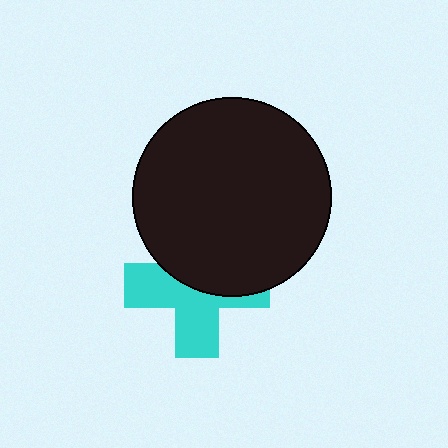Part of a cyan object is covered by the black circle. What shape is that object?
It is a cross.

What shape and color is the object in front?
The object in front is a black circle.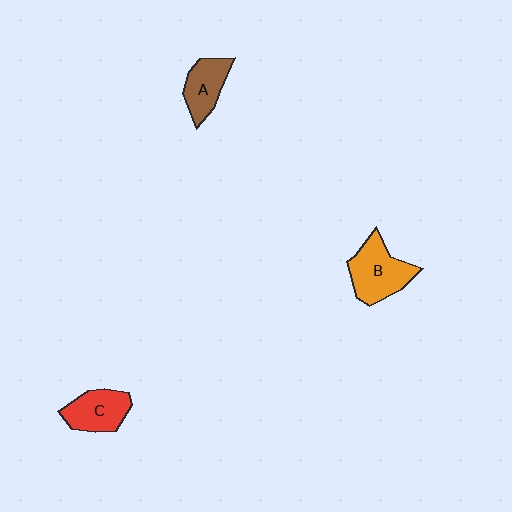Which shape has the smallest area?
Shape A (brown).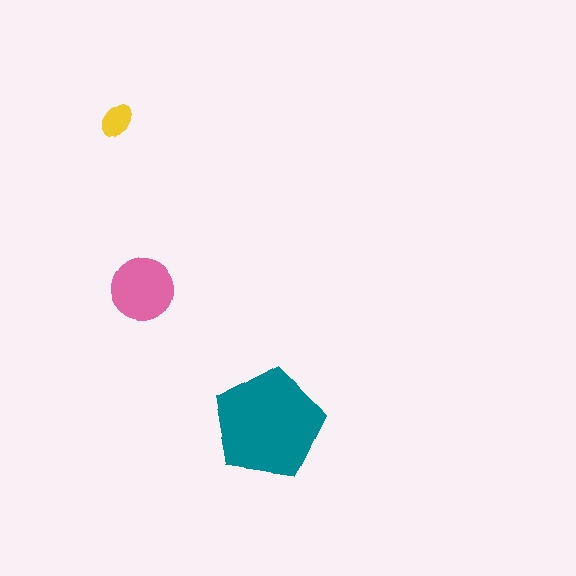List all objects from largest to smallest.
The teal pentagon, the pink circle, the yellow ellipse.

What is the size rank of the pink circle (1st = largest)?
2nd.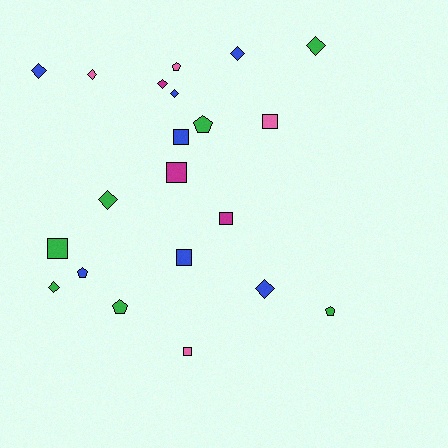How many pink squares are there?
There are 2 pink squares.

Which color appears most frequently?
Green, with 7 objects.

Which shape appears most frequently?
Diamond, with 9 objects.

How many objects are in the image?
There are 21 objects.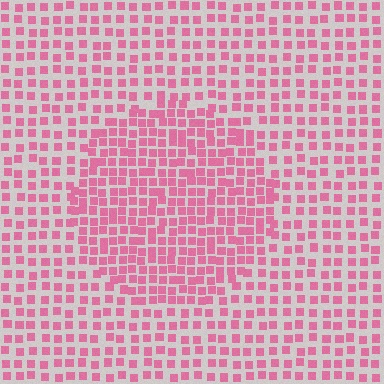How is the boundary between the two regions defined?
The boundary is defined by a change in element density (approximately 1.7x ratio). All elements are the same color, size, and shape.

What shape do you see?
I see a circle.